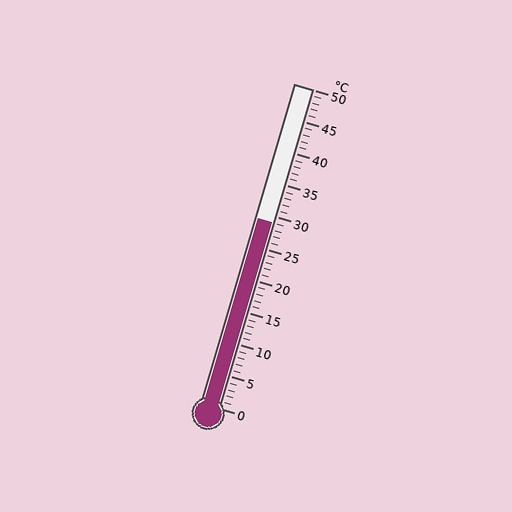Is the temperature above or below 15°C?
The temperature is above 15°C.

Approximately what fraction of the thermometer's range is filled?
The thermometer is filled to approximately 60% of its range.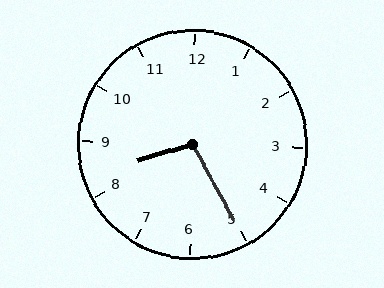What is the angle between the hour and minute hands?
Approximately 102 degrees.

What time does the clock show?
8:25.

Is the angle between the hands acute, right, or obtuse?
It is obtuse.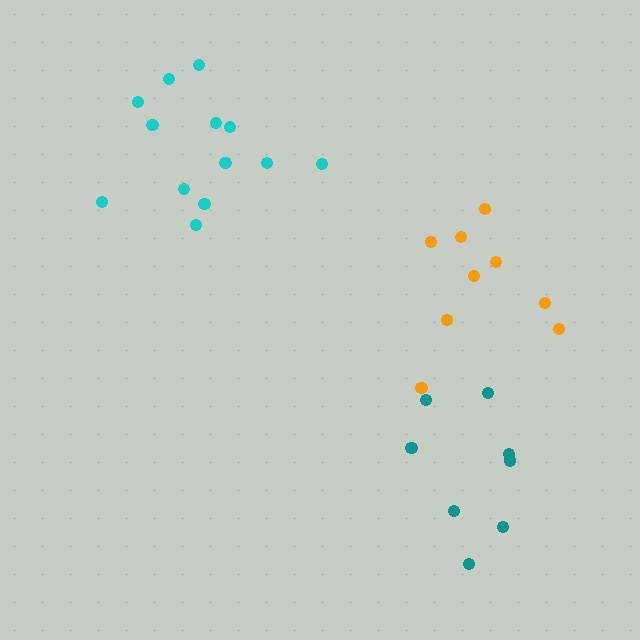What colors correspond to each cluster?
The clusters are colored: teal, orange, cyan.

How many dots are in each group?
Group 1: 8 dots, Group 2: 9 dots, Group 3: 13 dots (30 total).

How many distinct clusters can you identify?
There are 3 distinct clusters.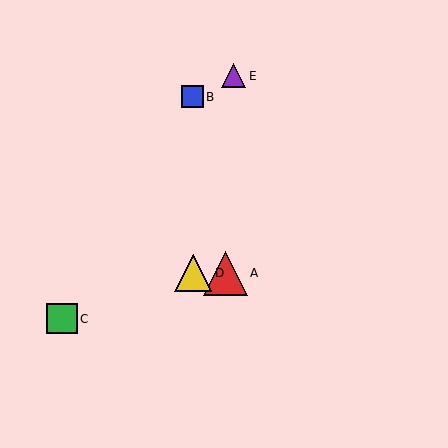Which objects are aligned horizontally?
Objects A, D are aligned horizontally.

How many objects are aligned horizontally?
2 objects (A, D) are aligned horizontally.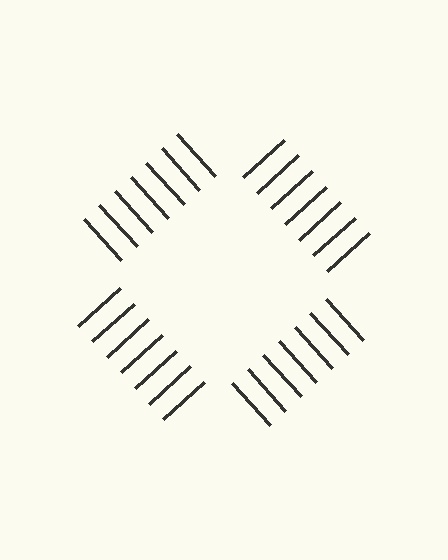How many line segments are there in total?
28 — 7 along each of the 4 edges.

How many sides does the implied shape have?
4 sides — the line-ends trace a square.